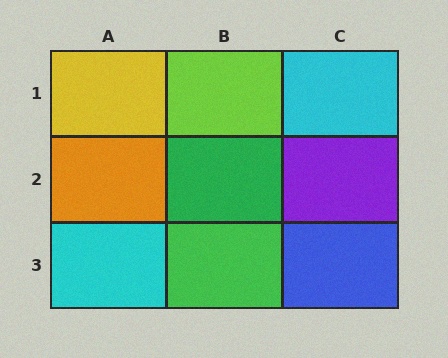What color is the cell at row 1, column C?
Cyan.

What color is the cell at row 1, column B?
Lime.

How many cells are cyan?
2 cells are cyan.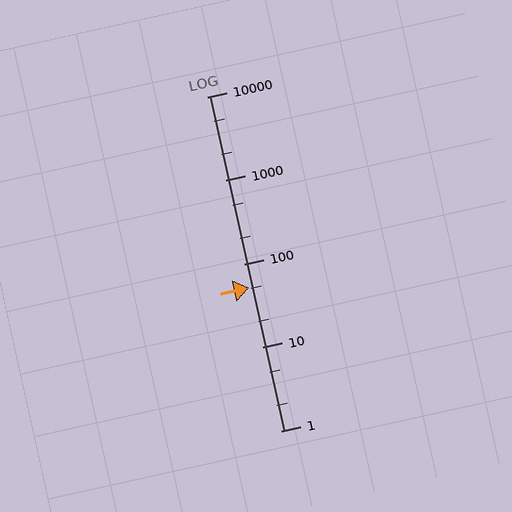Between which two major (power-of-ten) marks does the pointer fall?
The pointer is between 10 and 100.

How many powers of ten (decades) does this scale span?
The scale spans 4 decades, from 1 to 10000.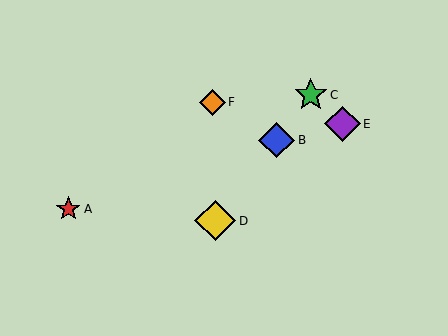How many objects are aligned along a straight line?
3 objects (B, C, D) are aligned along a straight line.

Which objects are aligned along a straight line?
Objects B, C, D are aligned along a straight line.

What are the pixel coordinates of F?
Object F is at (212, 102).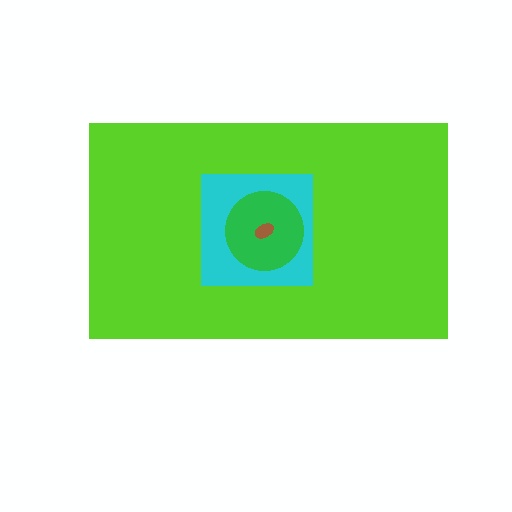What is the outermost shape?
The lime rectangle.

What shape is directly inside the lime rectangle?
The cyan square.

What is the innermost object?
The brown ellipse.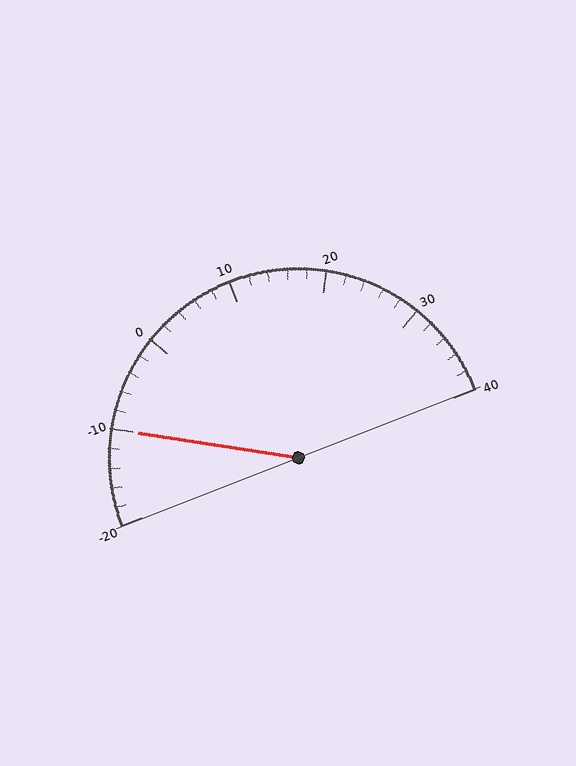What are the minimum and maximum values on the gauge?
The gauge ranges from -20 to 40.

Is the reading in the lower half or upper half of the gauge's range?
The reading is in the lower half of the range (-20 to 40).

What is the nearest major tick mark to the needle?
The nearest major tick mark is -10.